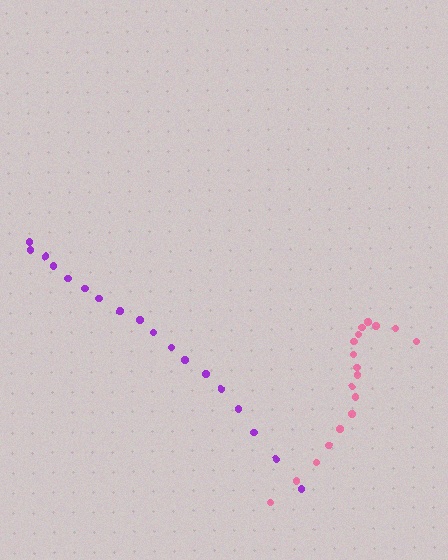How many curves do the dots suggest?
There are 2 distinct paths.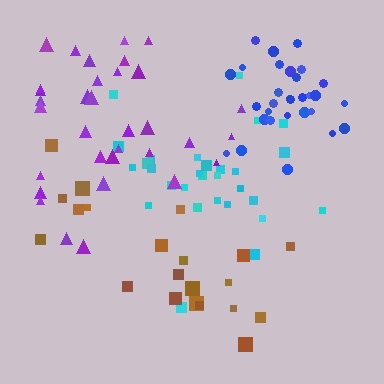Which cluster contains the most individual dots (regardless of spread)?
Purple (33).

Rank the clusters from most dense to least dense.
blue, cyan, purple, brown.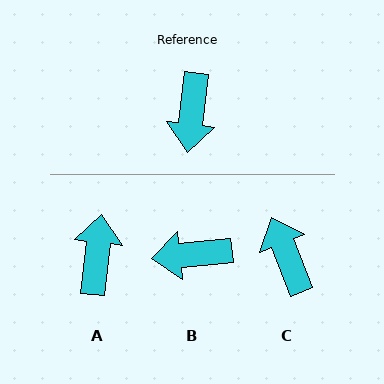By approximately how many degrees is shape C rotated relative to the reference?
Approximately 151 degrees clockwise.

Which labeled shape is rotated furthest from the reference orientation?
A, about 180 degrees away.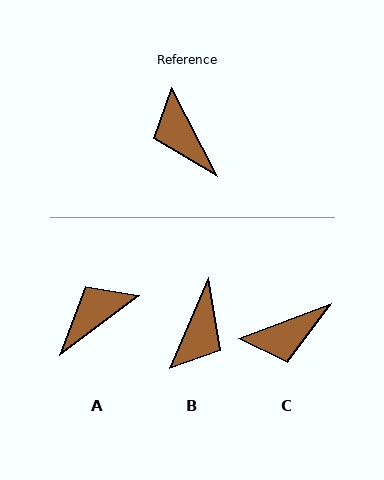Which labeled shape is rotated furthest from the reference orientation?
B, about 129 degrees away.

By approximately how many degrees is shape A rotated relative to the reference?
Approximately 80 degrees clockwise.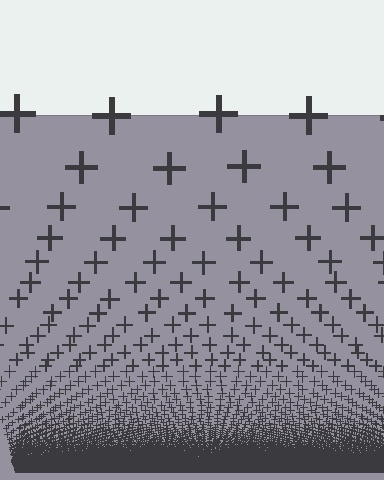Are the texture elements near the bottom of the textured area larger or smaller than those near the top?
Smaller. The gradient is inverted — elements near the bottom are smaller and denser.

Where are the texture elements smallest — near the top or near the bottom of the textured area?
Near the bottom.